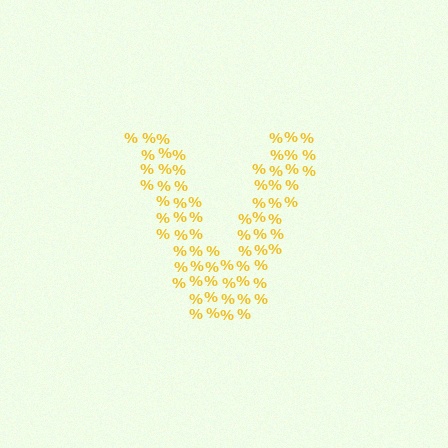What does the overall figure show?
The overall figure shows the letter V.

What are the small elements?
The small elements are percent signs.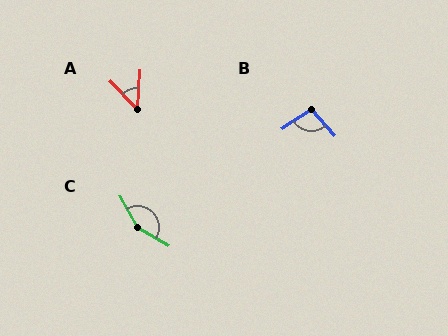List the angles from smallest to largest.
A (49°), B (98°), C (149°).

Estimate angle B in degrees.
Approximately 98 degrees.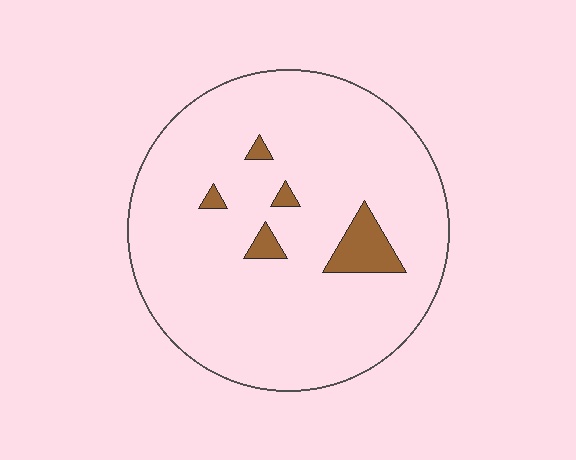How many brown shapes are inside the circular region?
5.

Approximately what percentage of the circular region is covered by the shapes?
Approximately 5%.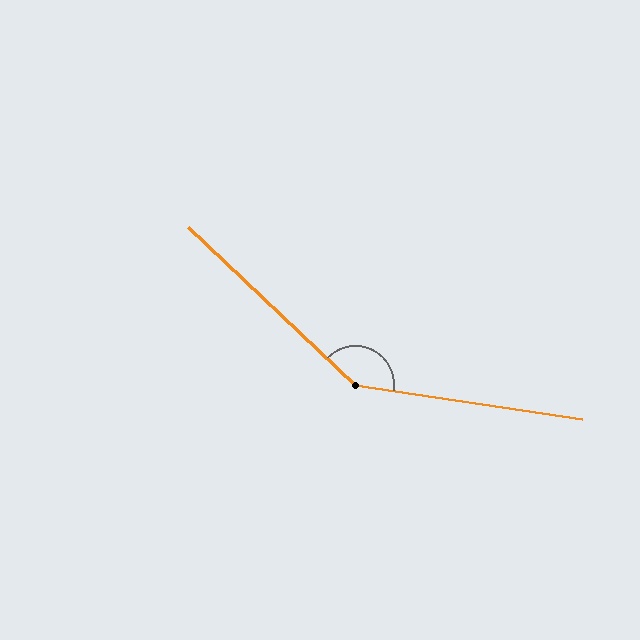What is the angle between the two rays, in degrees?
Approximately 145 degrees.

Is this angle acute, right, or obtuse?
It is obtuse.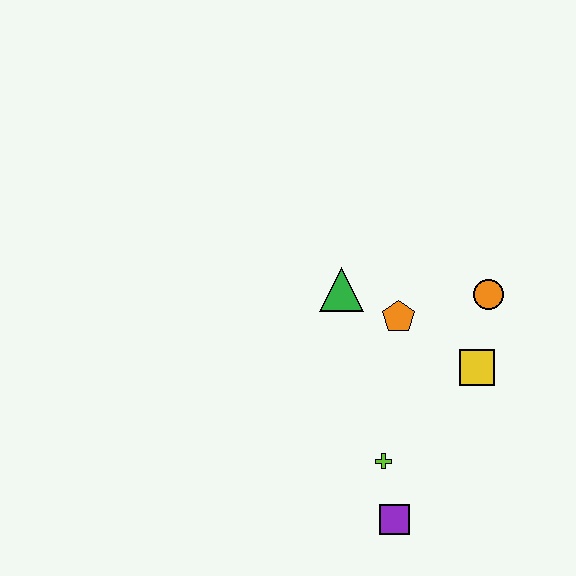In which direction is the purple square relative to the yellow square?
The purple square is below the yellow square.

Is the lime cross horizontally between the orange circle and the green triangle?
Yes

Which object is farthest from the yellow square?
The purple square is farthest from the yellow square.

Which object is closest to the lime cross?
The purple square is closest to the lime cross.